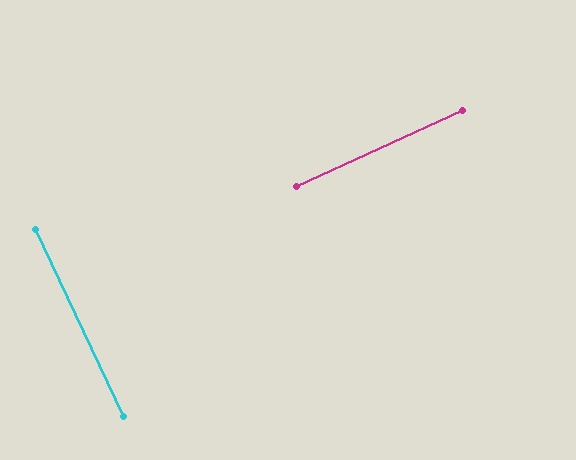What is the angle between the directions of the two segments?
Approximately 89 degrees.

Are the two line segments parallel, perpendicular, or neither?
Perpendicular — they meet at approximately 89°.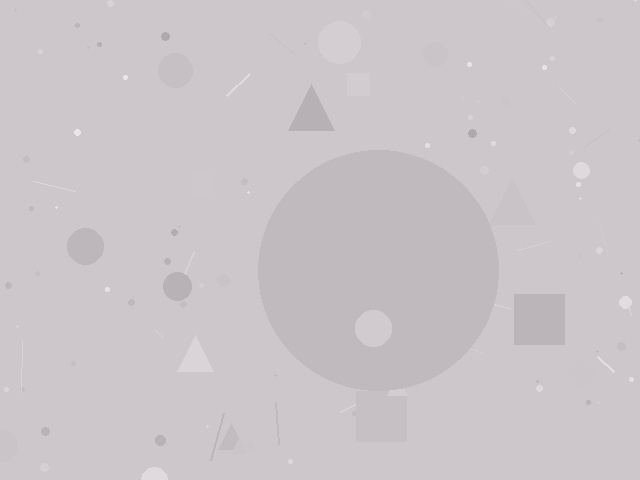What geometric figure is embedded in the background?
A circle is embedded in the background.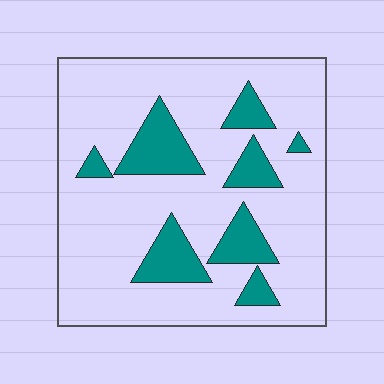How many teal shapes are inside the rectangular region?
8.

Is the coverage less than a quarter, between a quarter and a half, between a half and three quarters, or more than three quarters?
Less than a quarter.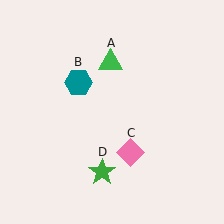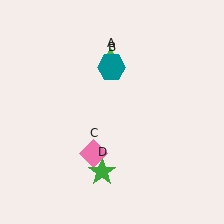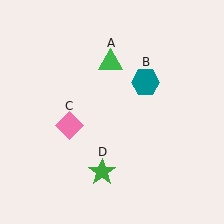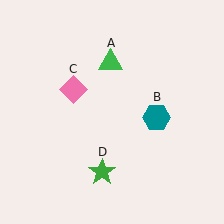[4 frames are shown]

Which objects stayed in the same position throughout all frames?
Green triangle (object A) and green star (object D) remained stationary.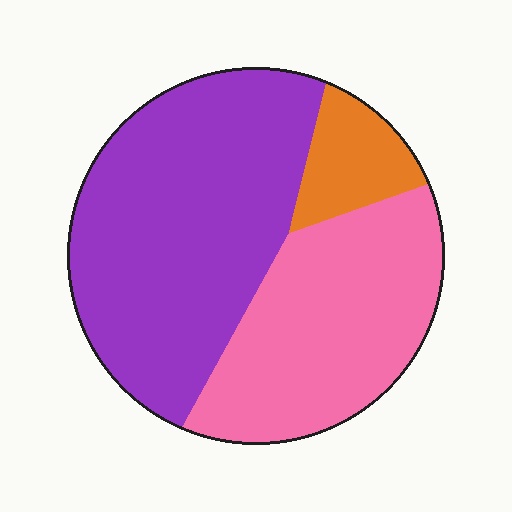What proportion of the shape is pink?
Pink covers around 35% of the shape.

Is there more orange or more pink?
Pink.